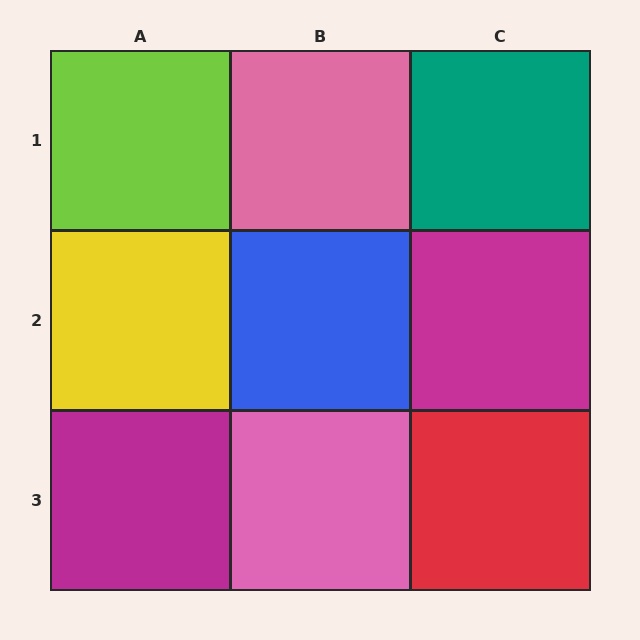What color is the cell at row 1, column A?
Lime.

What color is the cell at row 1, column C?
Teal.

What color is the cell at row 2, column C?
Magenta.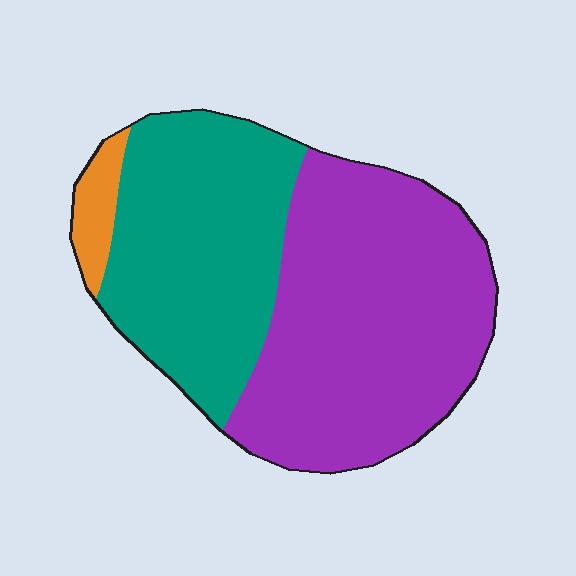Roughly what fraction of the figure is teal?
Teal covers about 40% of the figure.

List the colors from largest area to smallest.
From largest to smallest: purple, teal, orange.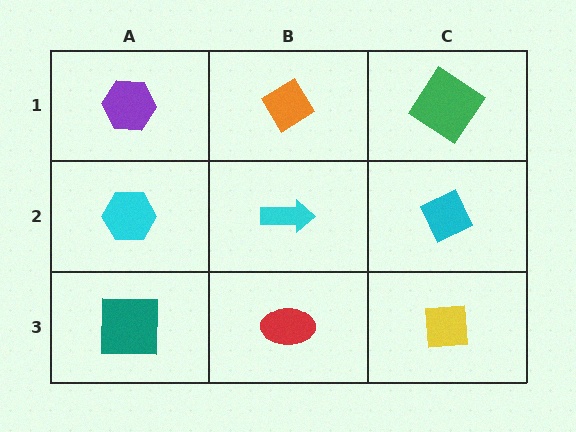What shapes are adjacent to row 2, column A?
A purple hexagon (row 1, column A), a teal square (row 3, column A), a cyan arrow (row 2, column B).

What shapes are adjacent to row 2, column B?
An orange diamond (row 1, column B), a red ellipse (row 3, column B), a cyan hexagon (row 2, column A), a cyan diamond (row 2, column C).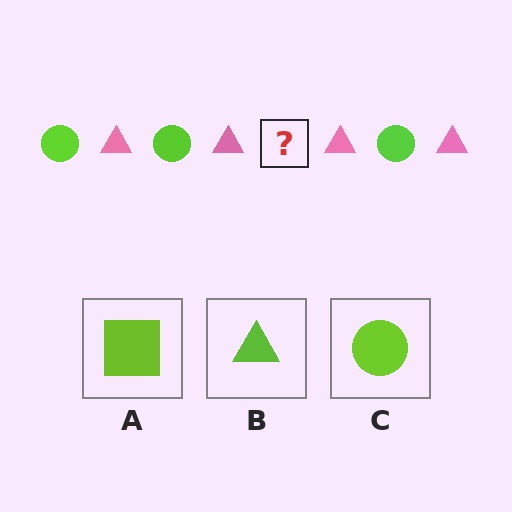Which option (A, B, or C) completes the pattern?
C.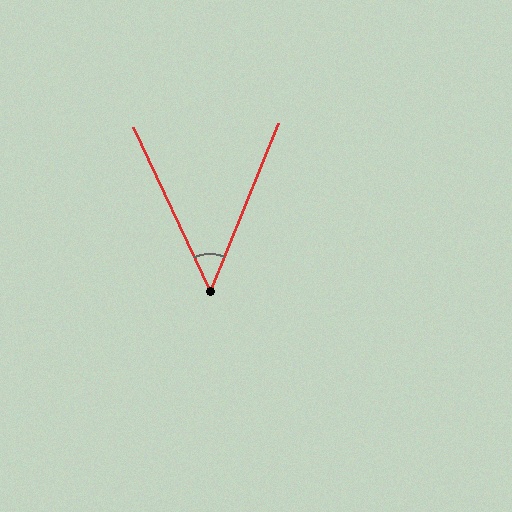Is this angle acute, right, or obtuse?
It is acute.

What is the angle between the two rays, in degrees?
Approximately 47 degrees.